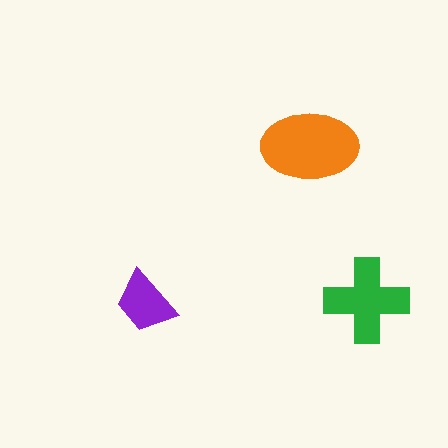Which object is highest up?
The orange ellipse is topmost.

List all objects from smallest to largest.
The purple trapezoid, the green cross, the orange ellipse.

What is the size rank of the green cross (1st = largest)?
2nd.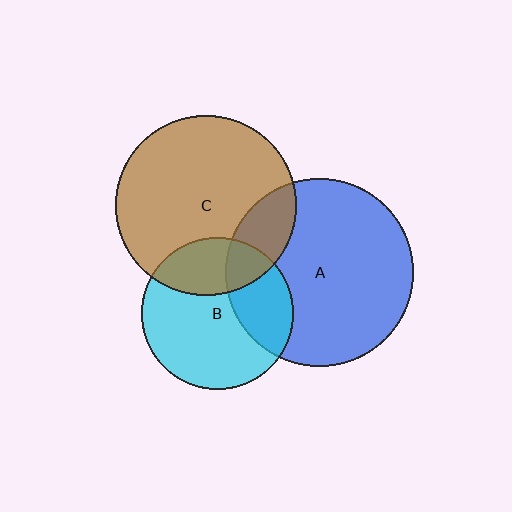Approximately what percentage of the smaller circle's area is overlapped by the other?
Approximately 30%.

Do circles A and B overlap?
Yes.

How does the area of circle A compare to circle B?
Approximately 1.5 times.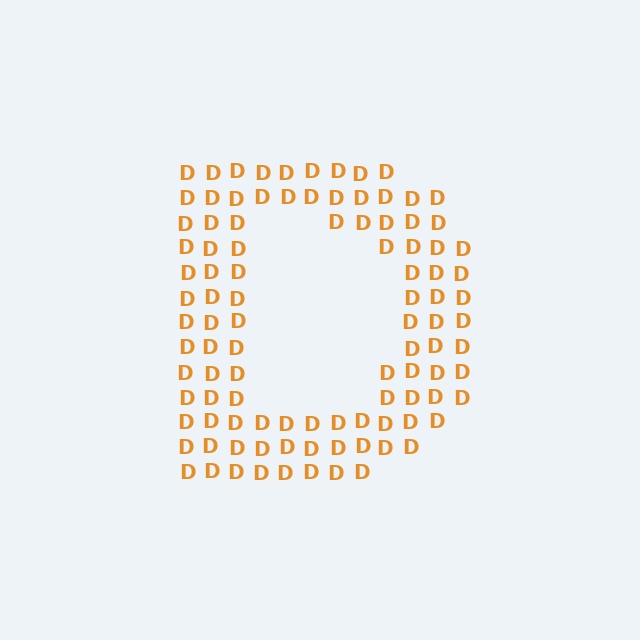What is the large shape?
The large shape is the letter D.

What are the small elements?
The small elements are letter D's.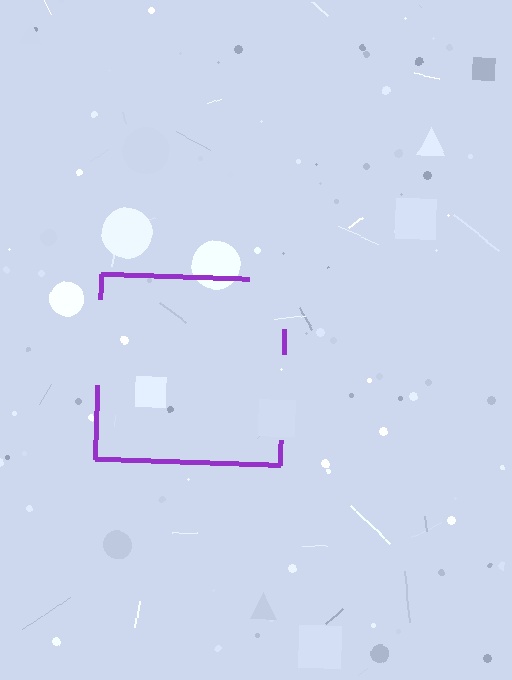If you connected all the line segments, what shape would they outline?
They would outline a square.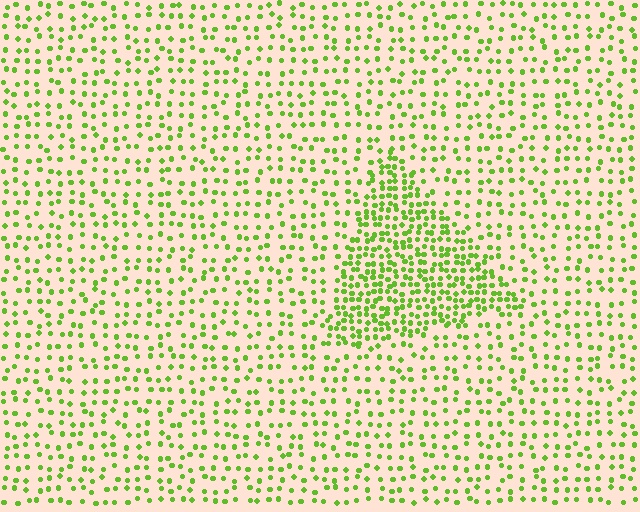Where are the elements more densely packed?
The elements are more densely packed inside the triangle boundary.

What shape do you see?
I see a triangle.